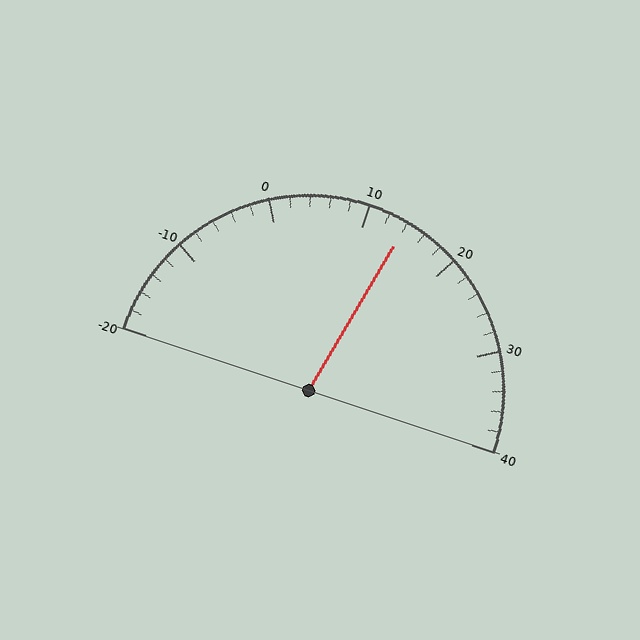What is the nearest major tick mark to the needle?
The nearest major tick mark is 10.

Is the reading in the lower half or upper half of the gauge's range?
The reading is in the upper half of the range (-20 to 40).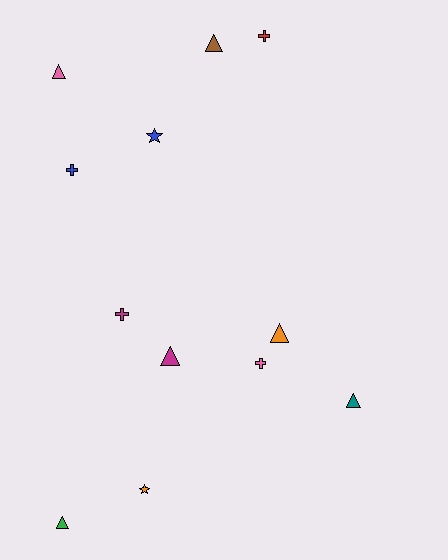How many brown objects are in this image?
There is 1 brown object.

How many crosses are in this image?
There are 4 crosses.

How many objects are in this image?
There are 12 objects.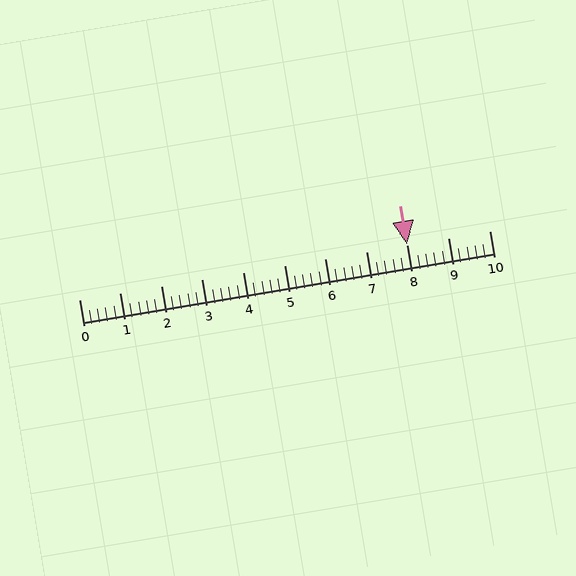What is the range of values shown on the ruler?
The ruler shows values from 0 to 10.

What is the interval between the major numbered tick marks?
The major tick marks are spaced 1 units apart.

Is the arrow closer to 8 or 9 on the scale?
The arrow is closer to 8.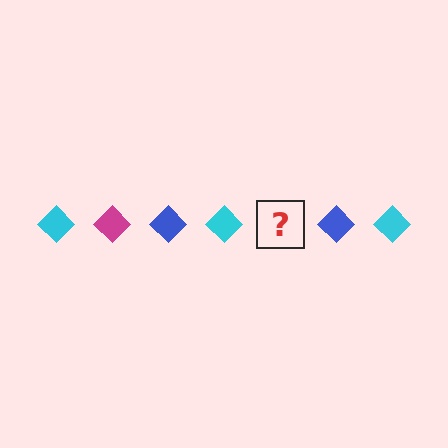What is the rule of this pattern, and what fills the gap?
The rule is that the pattern cycles through cyan, magenta, blue diamonds. The gap should be filled with a magenta diamond.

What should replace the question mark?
The question mark should be replaced with a magenta diamond.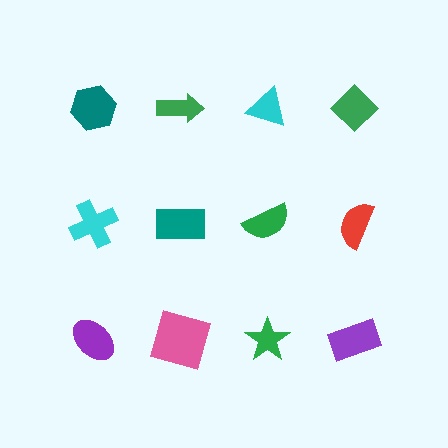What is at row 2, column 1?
A cyan cross.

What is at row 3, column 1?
A purple ellipse.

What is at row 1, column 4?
A green diamond.